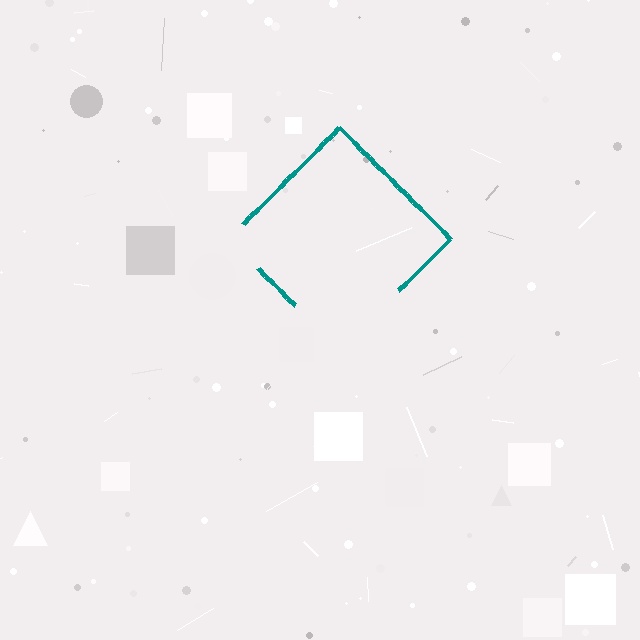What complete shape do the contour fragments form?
The contour fragments form a diamond.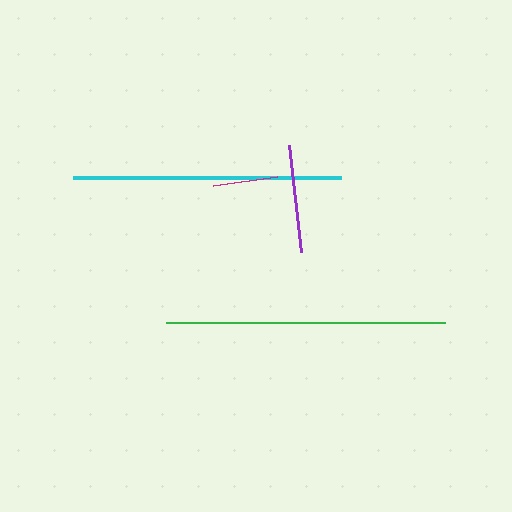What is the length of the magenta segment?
The magenta segment is approximately 64 pixels long.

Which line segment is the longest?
The green line is the longest at approximately 279 pixels.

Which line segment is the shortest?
The magenta line is the shortest at approximately 64 pixels.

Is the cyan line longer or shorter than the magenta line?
The cyan line is longer than the magenta line.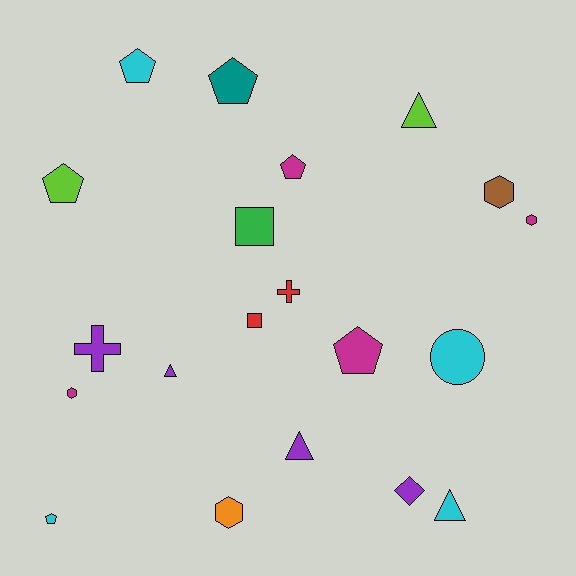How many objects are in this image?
There are 20 objects.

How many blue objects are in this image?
There are no blue objects.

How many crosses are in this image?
There are 2 crosses.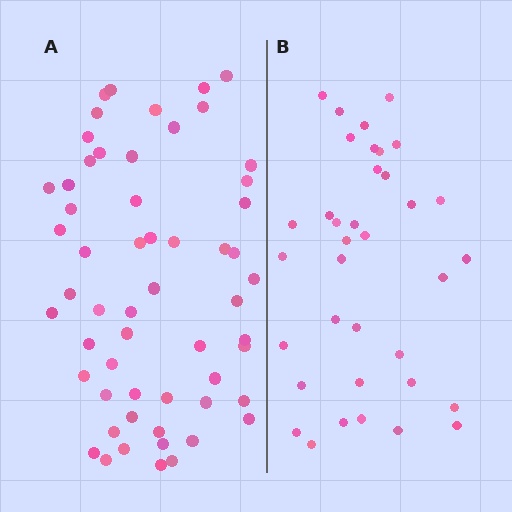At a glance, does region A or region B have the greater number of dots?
Region A (the left region) has more dots.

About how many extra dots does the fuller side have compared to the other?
Region A has approximately 20 more dots than region B.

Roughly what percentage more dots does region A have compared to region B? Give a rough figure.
About 60% more.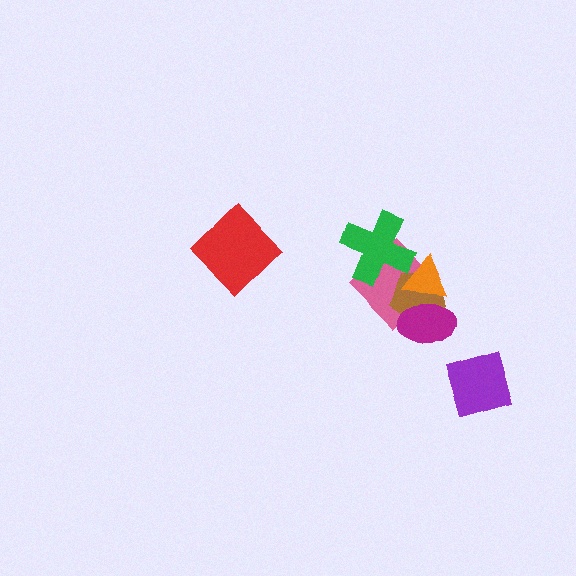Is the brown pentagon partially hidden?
Yes, it is partially covered by another shape.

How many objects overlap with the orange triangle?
3 objects overlap with the orange triangle.